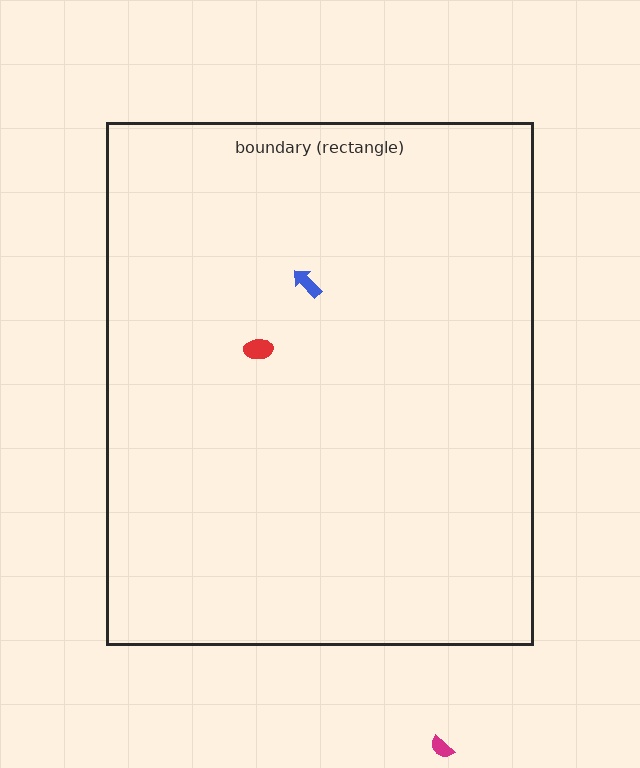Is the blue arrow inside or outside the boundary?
Inside.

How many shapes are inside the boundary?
2 inside, 1 outside.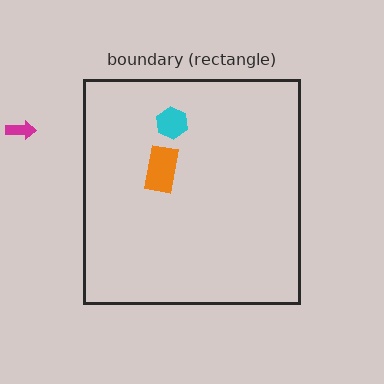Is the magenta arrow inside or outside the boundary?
Outside.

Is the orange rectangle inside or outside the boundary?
Inside.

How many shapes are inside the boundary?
2 inside, 1 outside.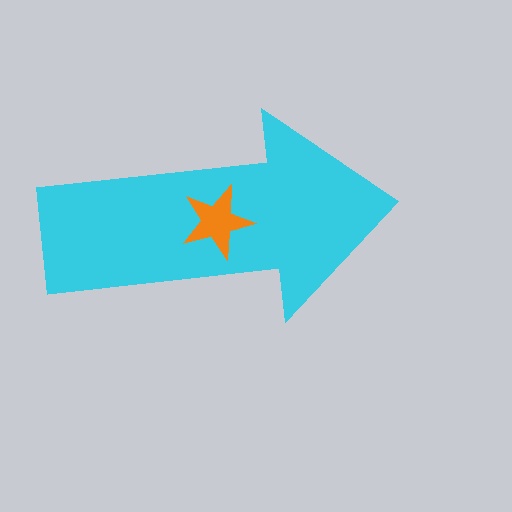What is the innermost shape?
The orange star.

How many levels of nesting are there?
2.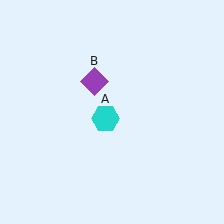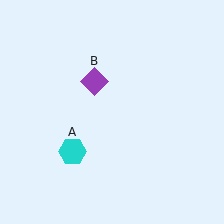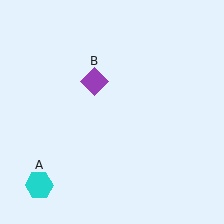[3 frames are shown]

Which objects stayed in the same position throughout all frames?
Purple diamond (object B) remained stationary.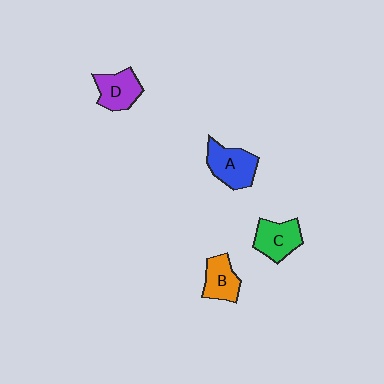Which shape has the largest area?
Shape A (blue).